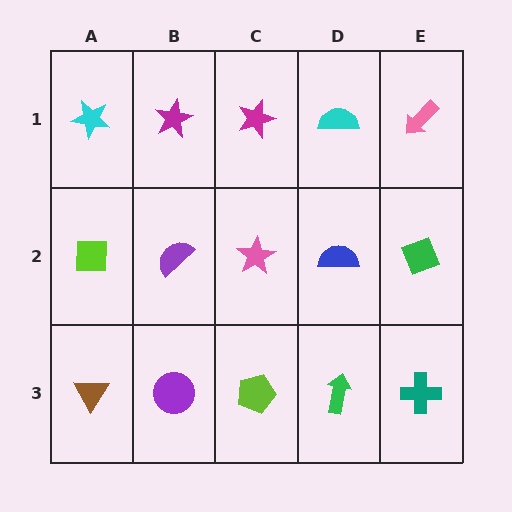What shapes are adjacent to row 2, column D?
A cyan semicircle (row 1, column D), a green arrow (row 3, column D), a pink star (row 2, column C), a green diamond (row 2, column E).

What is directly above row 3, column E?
A green diamond.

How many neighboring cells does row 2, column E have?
3.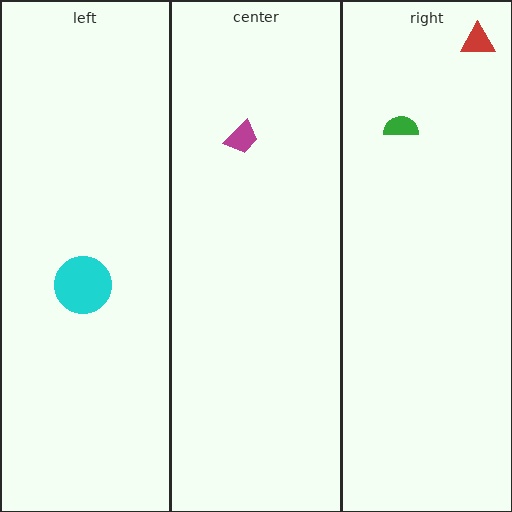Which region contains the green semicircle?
The right region.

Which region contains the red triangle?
The right region.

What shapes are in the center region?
The magenta trapezoid.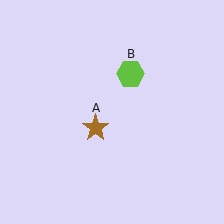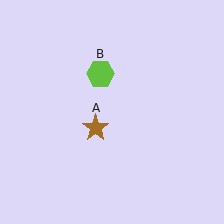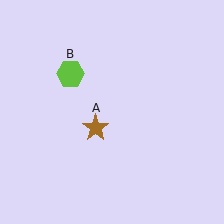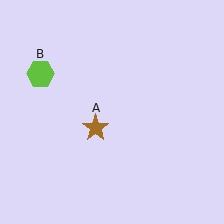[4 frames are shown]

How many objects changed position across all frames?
1 object changed position: lime hexagon (object B).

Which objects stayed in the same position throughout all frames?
Brown star (object A) remained stationary.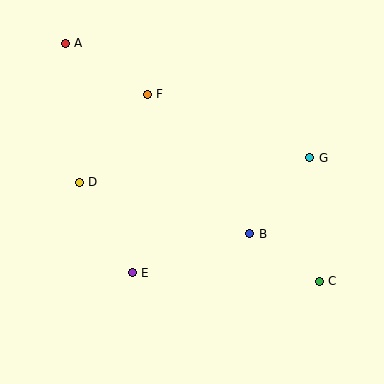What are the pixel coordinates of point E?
Point E is at (132, 273).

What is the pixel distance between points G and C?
The distance between G and C is 124 pixels.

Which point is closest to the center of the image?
Point B at (250, 234) is closest to the center.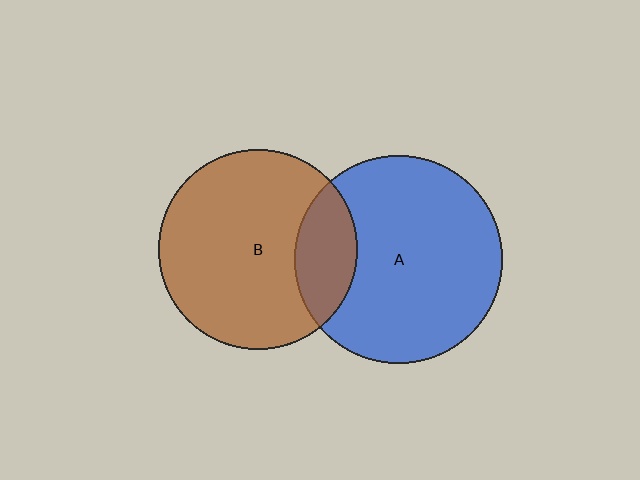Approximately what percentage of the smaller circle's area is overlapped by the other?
Approximately 20%.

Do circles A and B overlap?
Yes.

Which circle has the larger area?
Circle A (blue).